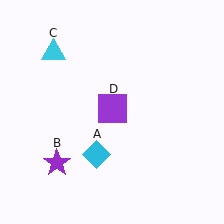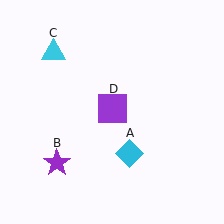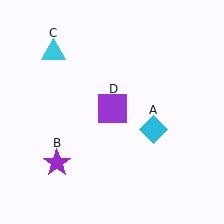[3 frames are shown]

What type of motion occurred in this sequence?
The cyan diamond (object A) rotated counterclockwise around the center of the scene.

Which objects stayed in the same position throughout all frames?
Purple star (object B) and cyan triangle (object C) and purple square (object D) remained stationary.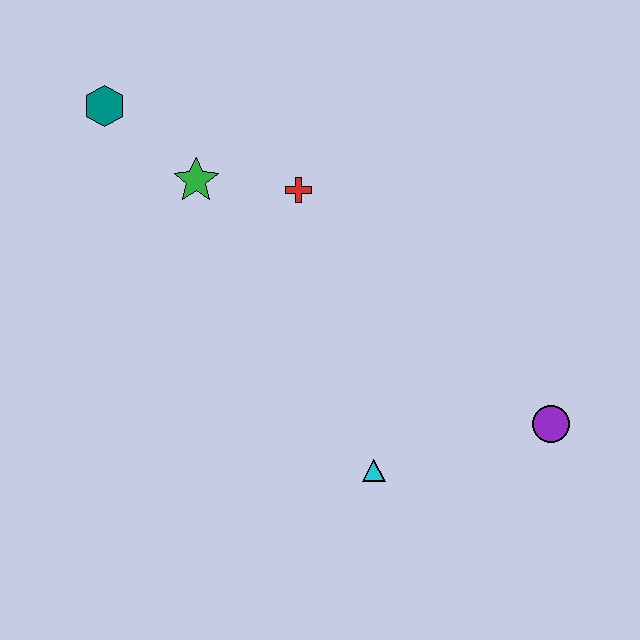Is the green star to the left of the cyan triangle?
Yes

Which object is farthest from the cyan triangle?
The teal hexagon is farthest from the cyan triangle.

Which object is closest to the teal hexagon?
The green star is closest to the teal hexagon.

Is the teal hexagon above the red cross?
Yes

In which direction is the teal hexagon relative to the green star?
The teal hexagon is to the left of the green star.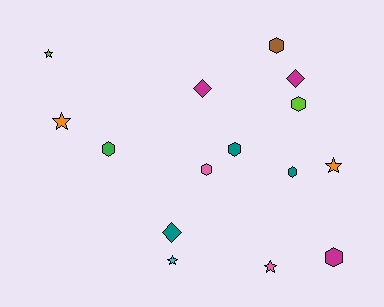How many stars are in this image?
There are 5 stars.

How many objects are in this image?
There are 15 objects.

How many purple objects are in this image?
There are no purple objects.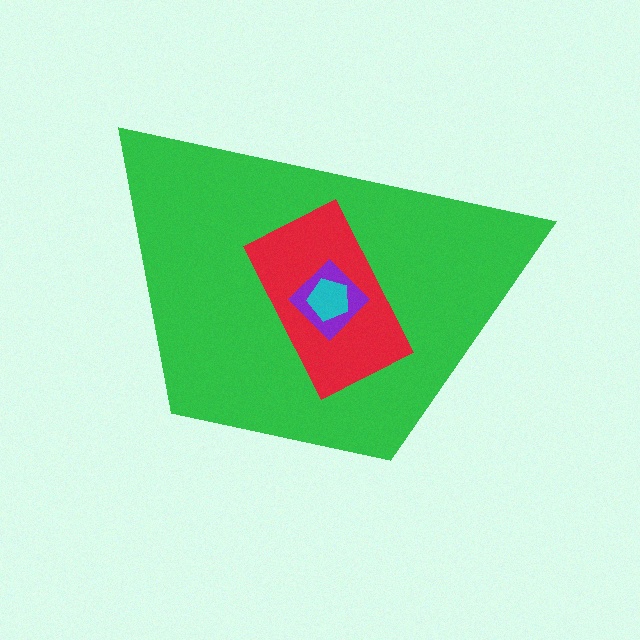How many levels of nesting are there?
4.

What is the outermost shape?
The green trapezoid.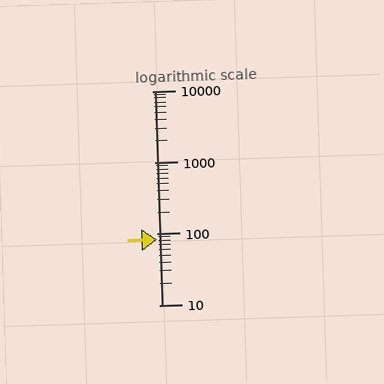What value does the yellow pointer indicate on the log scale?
The pointer indicates approximately 82.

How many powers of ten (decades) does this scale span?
The scale spans 3 decades, from 10 to 10000.